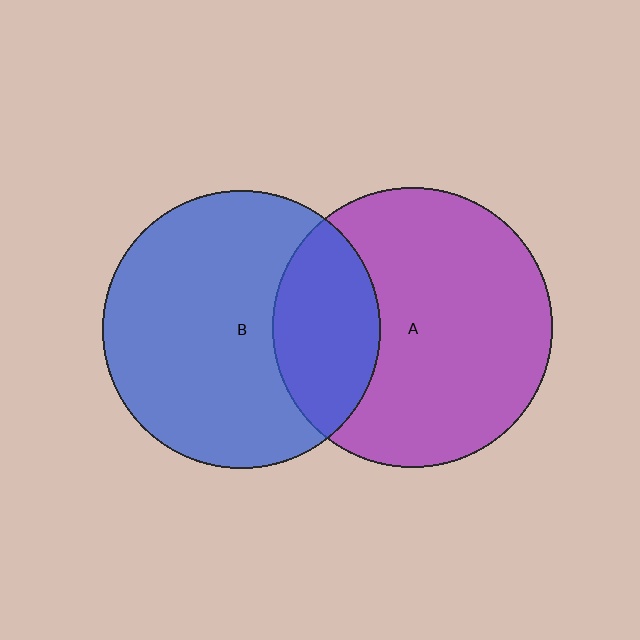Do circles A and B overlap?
Yes.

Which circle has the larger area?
Circle A (purple).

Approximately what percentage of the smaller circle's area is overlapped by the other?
Approximately 25%.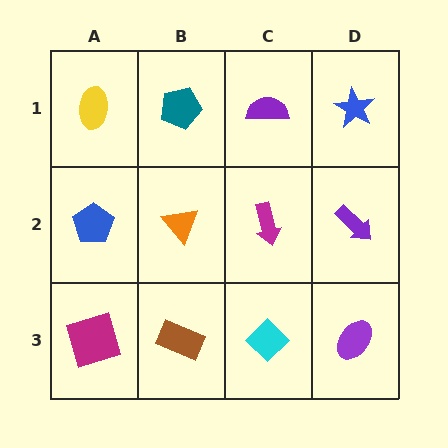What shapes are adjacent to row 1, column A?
A blue pentagon (row 2, column A), a teal pentagon (row 1, column B).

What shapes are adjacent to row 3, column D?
A purple arrow (row 2, column D), a cyan diamond (row 3, column C).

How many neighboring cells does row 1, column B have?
3.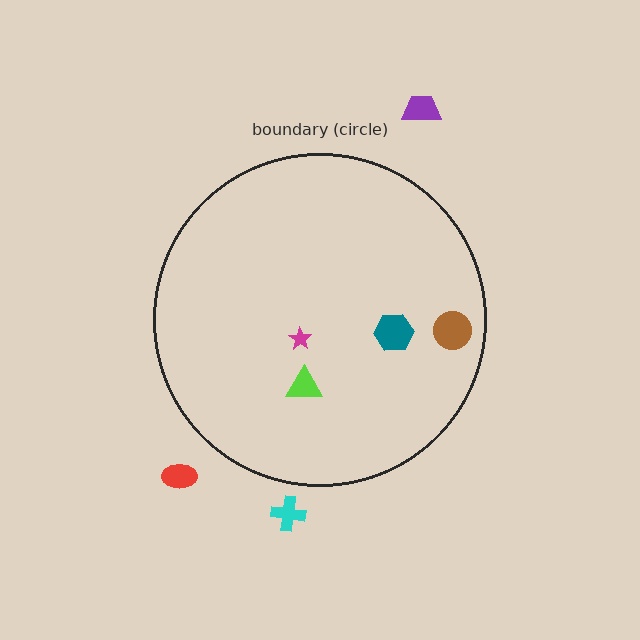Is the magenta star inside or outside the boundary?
Inside.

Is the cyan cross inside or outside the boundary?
Outside.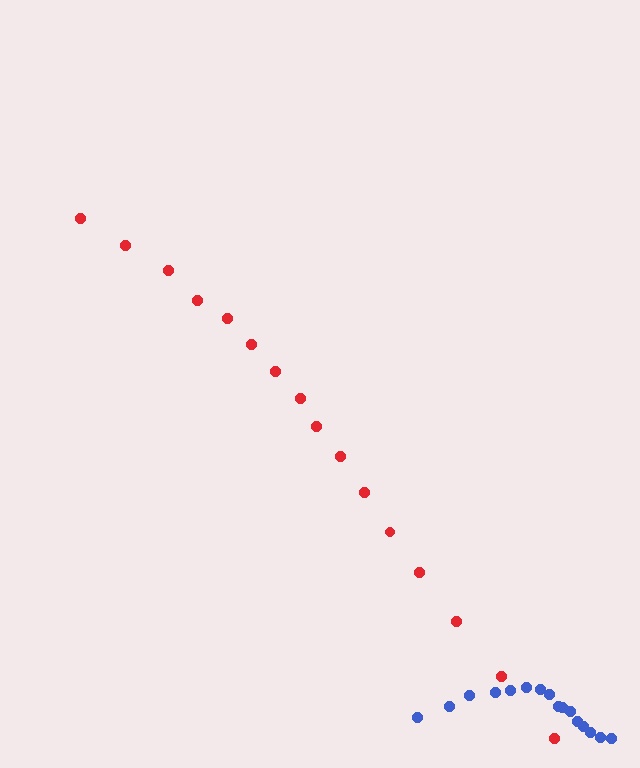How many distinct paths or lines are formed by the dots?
There are 2 distinct paths.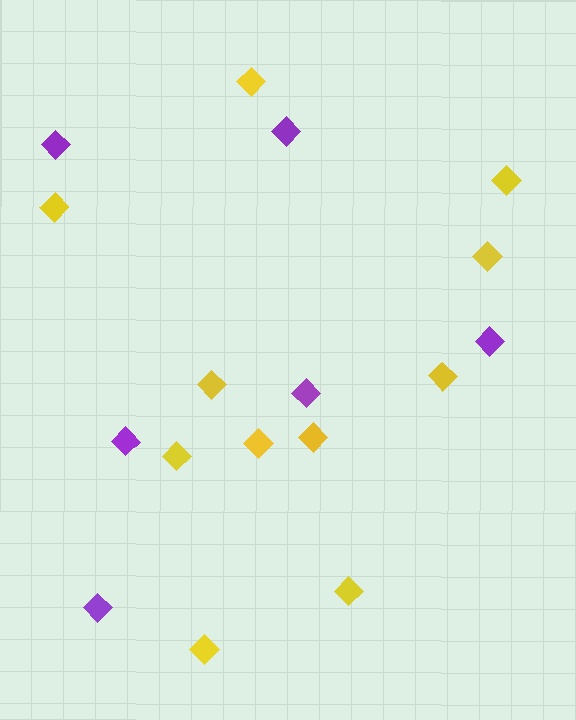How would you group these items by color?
There are 2 groups: one group of purple diamonds (6) and one group of yellow diamonds (11).